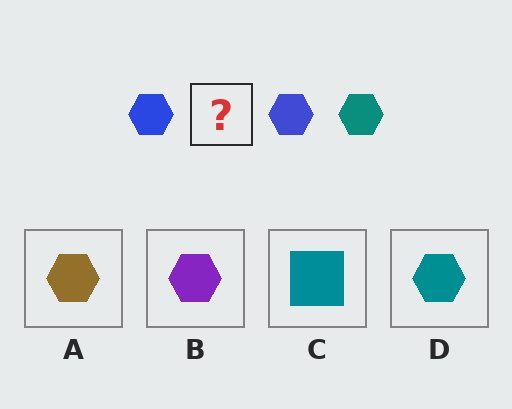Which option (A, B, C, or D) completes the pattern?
D.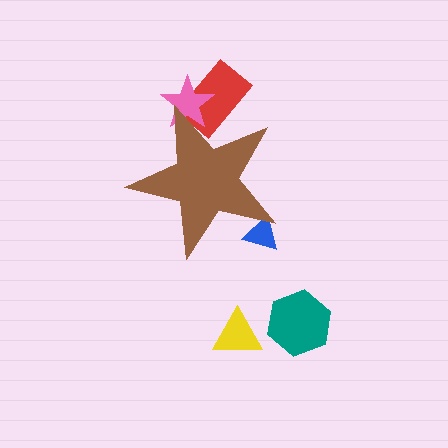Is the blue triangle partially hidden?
Yes, the blue triangle is partially hidden behind the brown star.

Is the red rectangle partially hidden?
Yes, the red rectangle is partially hidden behind the brown star.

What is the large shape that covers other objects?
A brown star.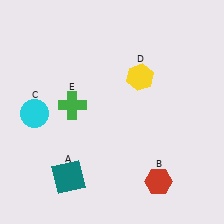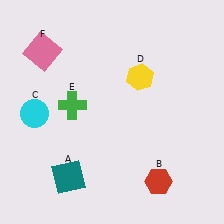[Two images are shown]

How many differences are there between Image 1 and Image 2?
There is 1 difference between the two images.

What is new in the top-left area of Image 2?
A pink square (F) was added in the top-left area of Image 2.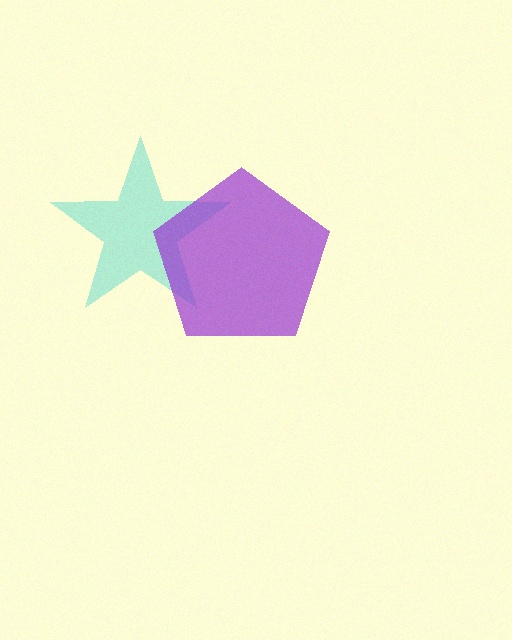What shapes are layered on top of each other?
The layered shapes are: a cyan star, a purple pentagon.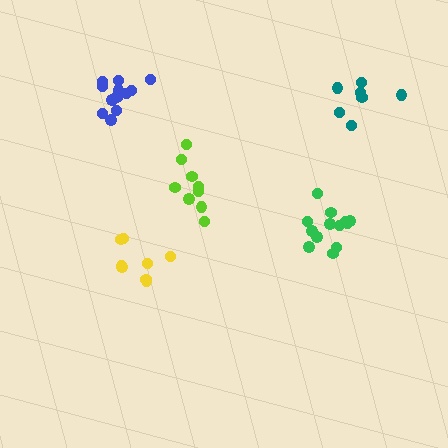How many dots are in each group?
Group 1: 9 dots, Group 2: 8 dots, Group 3: 13 dots, Group 4: 7 dots, Group 5: 13 dots (50 total).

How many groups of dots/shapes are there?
There are 5 groups.